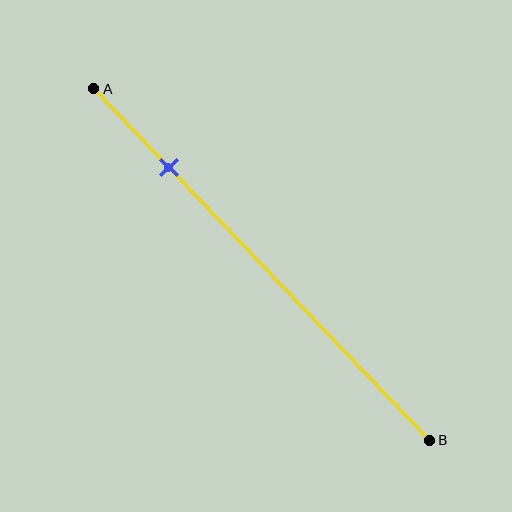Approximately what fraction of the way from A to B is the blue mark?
The blue mark is approximately 20% of the way from A to B.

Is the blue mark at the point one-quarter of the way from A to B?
Yes, the mark is approximately at the one-quarter point.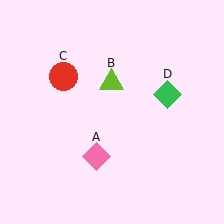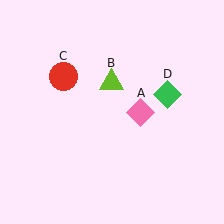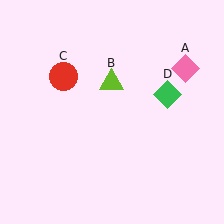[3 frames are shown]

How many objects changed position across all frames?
1 object changed position: pink diamond (object A).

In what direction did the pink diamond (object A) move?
The pink diamond (object A) moved up and to the right.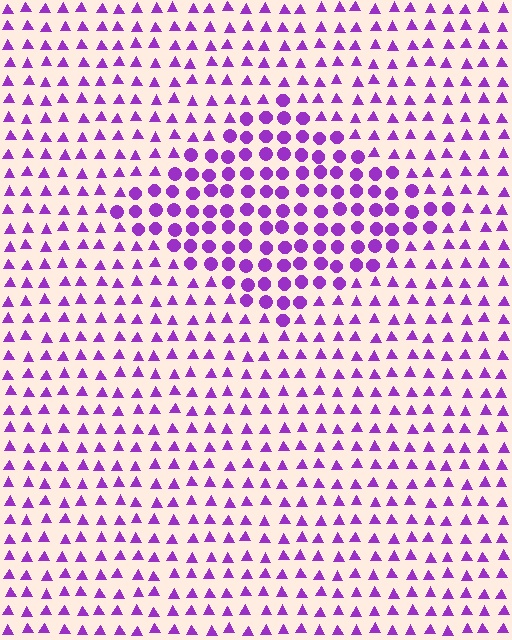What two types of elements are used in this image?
The image uses circles inside the diamond region and triangles outside it.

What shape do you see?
I see a diamond.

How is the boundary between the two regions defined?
The boundary is defined by a change in element shape: circles inside vs. triangles outside. All elements share the same color and spacing.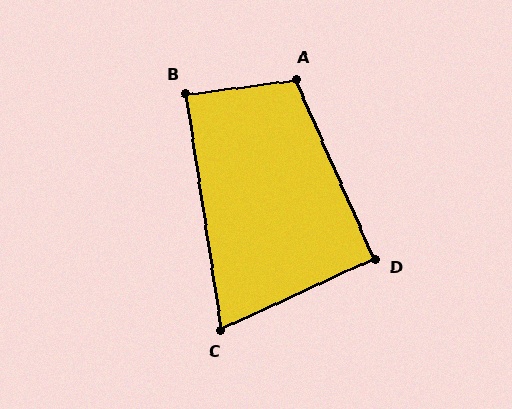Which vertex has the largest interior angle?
A, at approximately 106 degrees.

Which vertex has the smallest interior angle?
C, at approximately 74 degrees.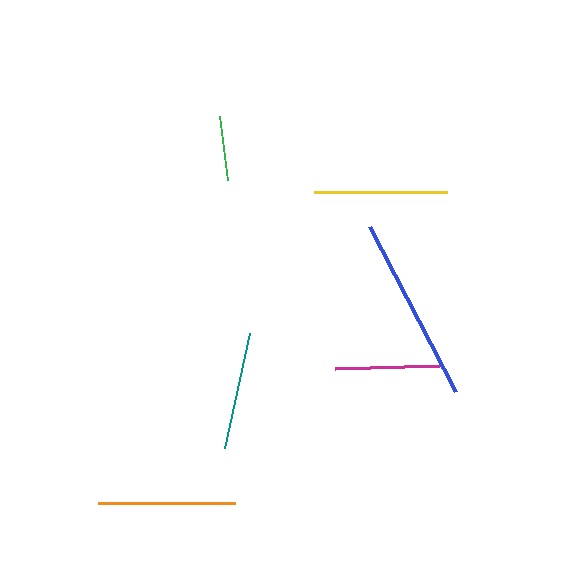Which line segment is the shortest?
The green line is the shortest at approximately 65 pixels.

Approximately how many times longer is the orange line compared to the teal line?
The orange line is approximately 1.2 times the length of the teal line.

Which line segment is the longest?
The blue line is the longest at approximately 186 pixels.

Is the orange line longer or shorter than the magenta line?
The orange line is longer than the magenta line.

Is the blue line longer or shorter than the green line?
The blue line is longer than the green line.